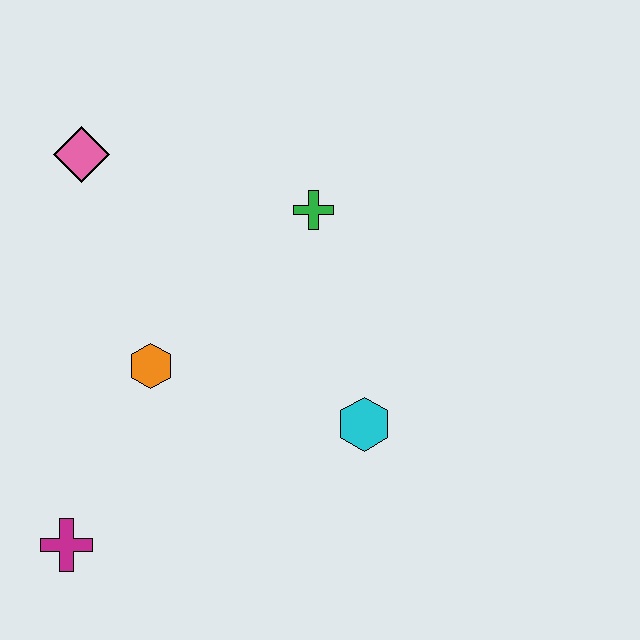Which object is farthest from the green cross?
The magenta cross is farthest from the green cross.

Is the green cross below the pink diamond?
Yes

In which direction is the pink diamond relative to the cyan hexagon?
The pink diamond is to the left of the cyan hexagon.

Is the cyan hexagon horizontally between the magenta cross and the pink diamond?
No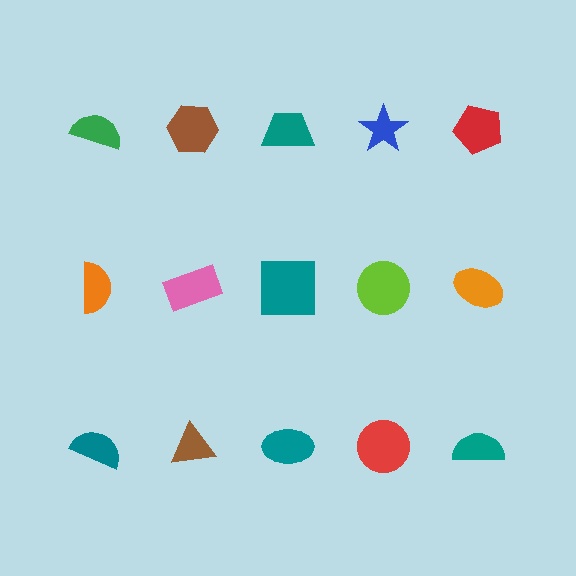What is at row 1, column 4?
A blue star.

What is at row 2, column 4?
A lime circle.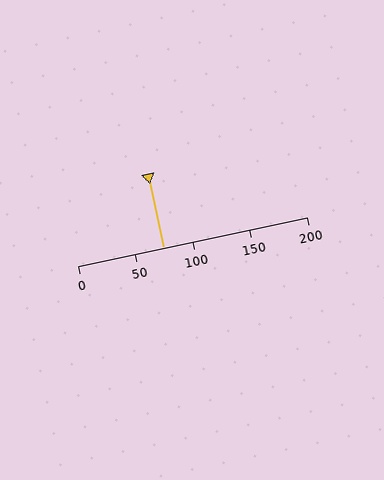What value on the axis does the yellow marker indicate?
The marker indicates approximately 75.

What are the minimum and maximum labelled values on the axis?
The axis runs from 0 to 200.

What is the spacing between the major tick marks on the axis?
The major ticks are spaced 50 apart.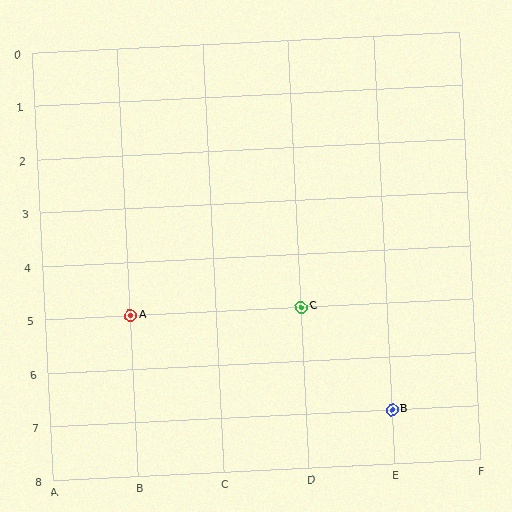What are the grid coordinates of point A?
Point A is at grid coordinates (B, 5).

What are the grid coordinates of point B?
Point B is at grid coordinates (E, 7).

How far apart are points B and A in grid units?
Points B and A are 3 columns and 2 rows apart (about 3.6 grid units diagonally).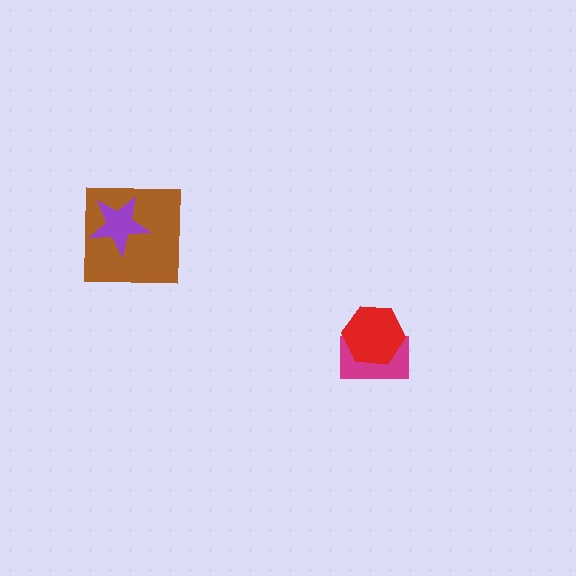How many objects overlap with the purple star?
1 object overlaps with the purple star.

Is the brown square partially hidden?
Yes, it is partially covered by another shape.